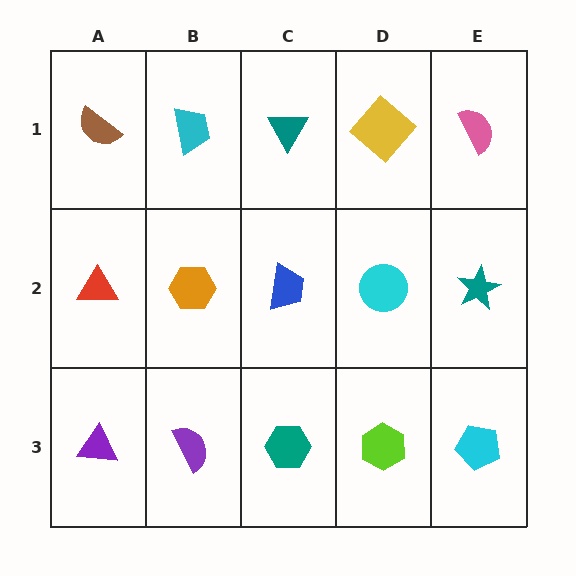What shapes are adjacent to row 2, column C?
A teal triangle (row 1, column C), a teal hexagon (row 3, column C), an orange hexagon (row 2, column B), a cyan circle (row 2, column D).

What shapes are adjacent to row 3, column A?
A red triangle (row 2, column A), a purple semicircle (row 3, column B).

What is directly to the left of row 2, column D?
A blue trapezoid.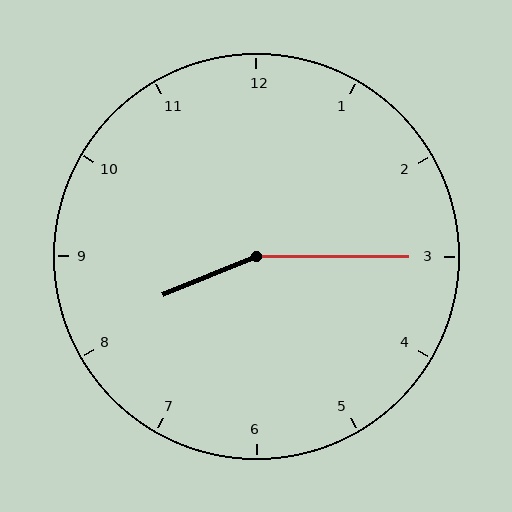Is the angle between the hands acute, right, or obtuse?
It is obtuse.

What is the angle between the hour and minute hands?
Approximately 158 degrees.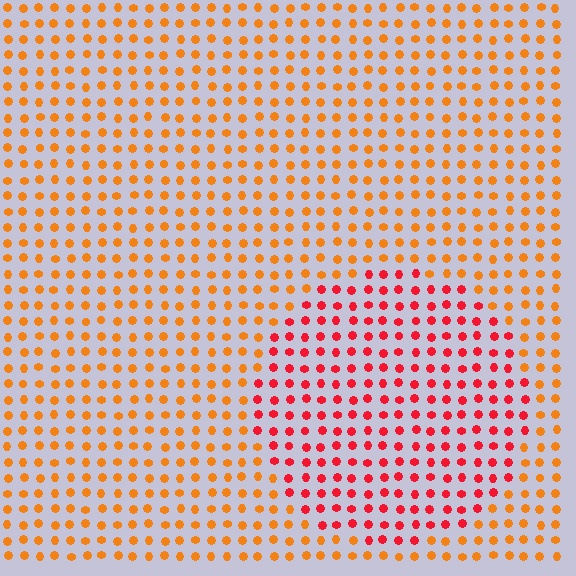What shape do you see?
I see a circle.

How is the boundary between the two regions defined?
The boundary is defined purely by a slight shift in hue (about 37 degrees). Spacing, size, and orientation are identical on both sides.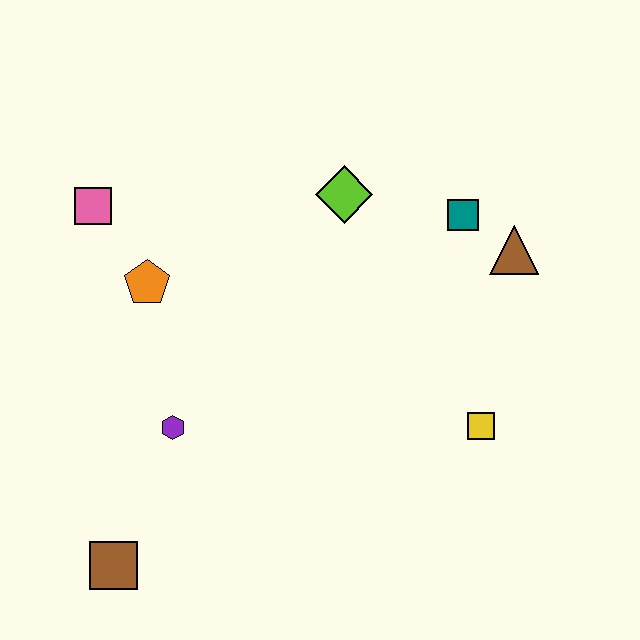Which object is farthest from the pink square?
The yellow square is farthest from the pink square.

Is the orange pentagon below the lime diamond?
Yes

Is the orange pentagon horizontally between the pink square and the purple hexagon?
Yes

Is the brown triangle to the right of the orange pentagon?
Yes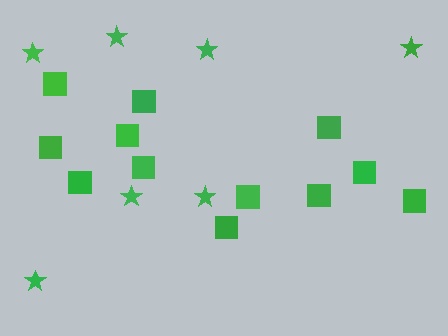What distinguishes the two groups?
There are 2 groups: one group of squares (12) and one group of stars (7).